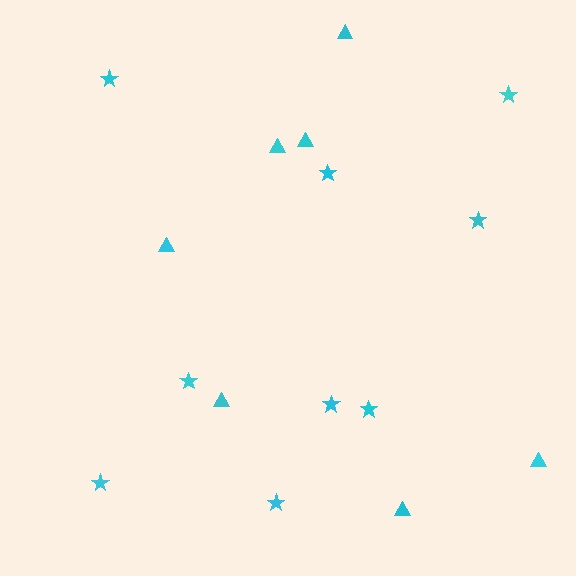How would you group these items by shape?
There are 2 groups: one group of triangles (7) and one group of stars (9).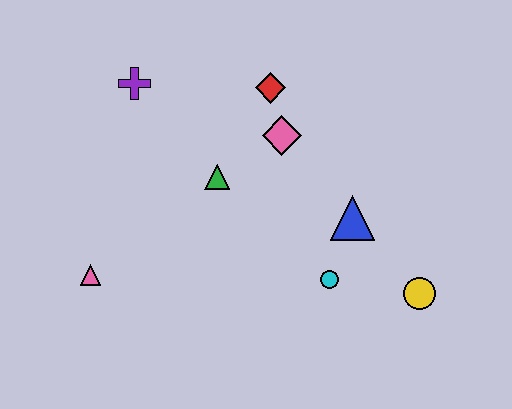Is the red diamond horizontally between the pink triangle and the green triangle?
No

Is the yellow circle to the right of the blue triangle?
Yes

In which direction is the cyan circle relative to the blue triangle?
The cyan circle is below the blue triangle.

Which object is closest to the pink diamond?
The red diamond is closest to the pink diamond.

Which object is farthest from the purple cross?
The yellow circle is farthest from the purple cross.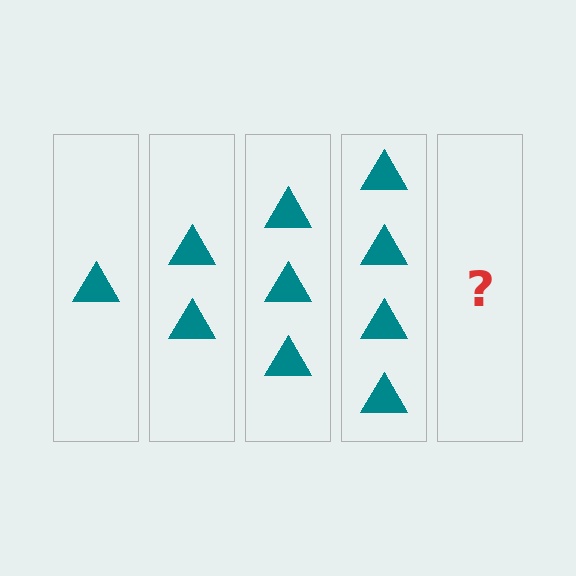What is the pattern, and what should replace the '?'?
The pattern is that each step adds one more triangle. The '?' should be 5 triangles.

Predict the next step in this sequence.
The next step is 5 triangles.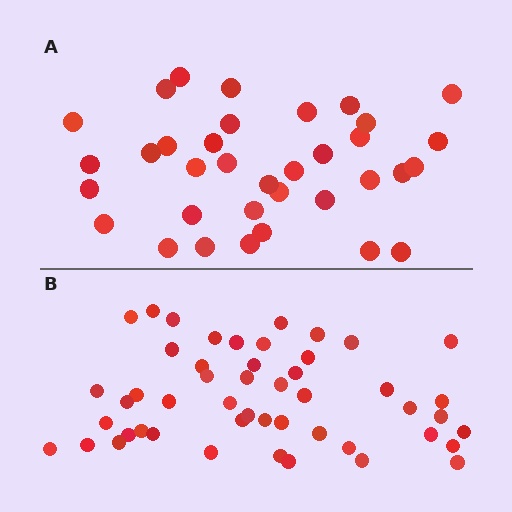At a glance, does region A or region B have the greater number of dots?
Region B (the bottom region) has more dots.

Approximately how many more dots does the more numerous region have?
Region B has approximately 15 more dots than region A.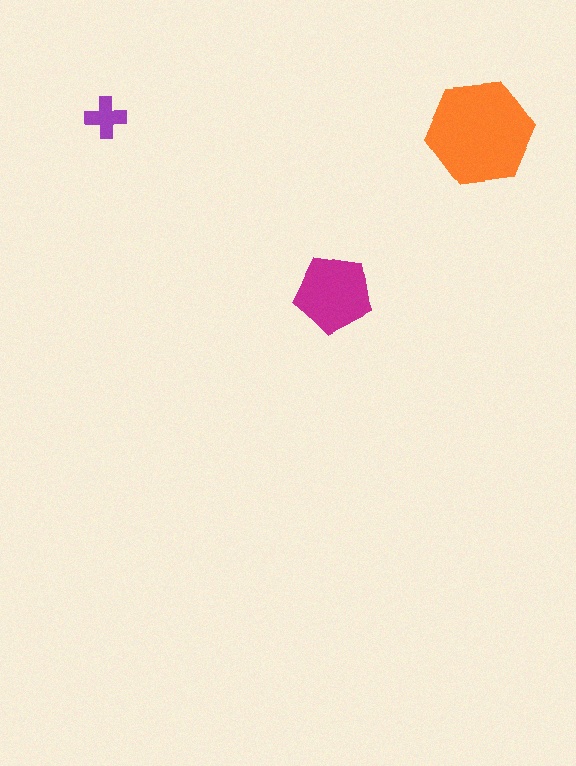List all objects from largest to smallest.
The orange hexagon, the magenta pentagon, the purple cross.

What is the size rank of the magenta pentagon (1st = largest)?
2nd.